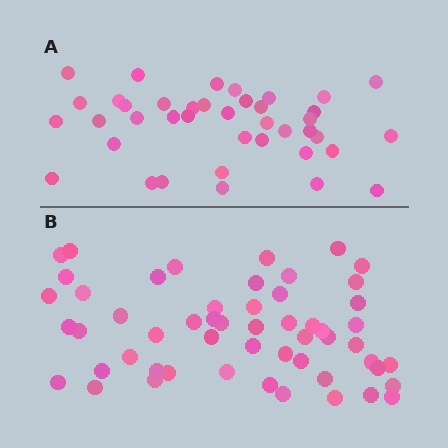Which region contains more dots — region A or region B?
Region B (the bottom region) has more dots.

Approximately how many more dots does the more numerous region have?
Region B has approximately 15 more dots than region A.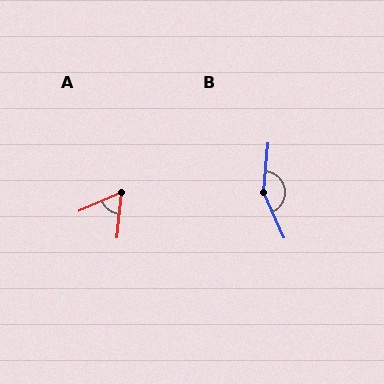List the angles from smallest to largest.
A (61°), B (151°).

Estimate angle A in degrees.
Approximately 61 degrees.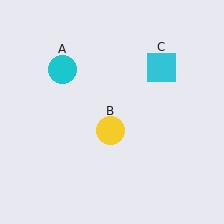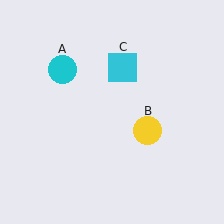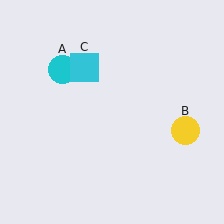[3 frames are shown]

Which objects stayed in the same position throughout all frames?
Cyan circle (object A) remained stationary.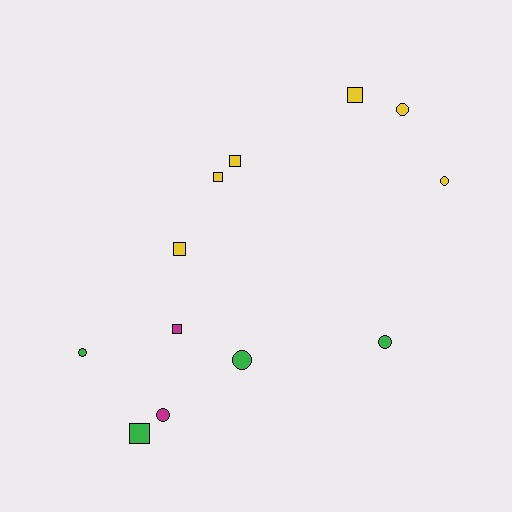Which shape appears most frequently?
Circle, with 6 objects.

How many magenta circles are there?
There is 1 magenta circle.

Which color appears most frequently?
Yellow, with 6 objects.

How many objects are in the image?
There are 12 objects.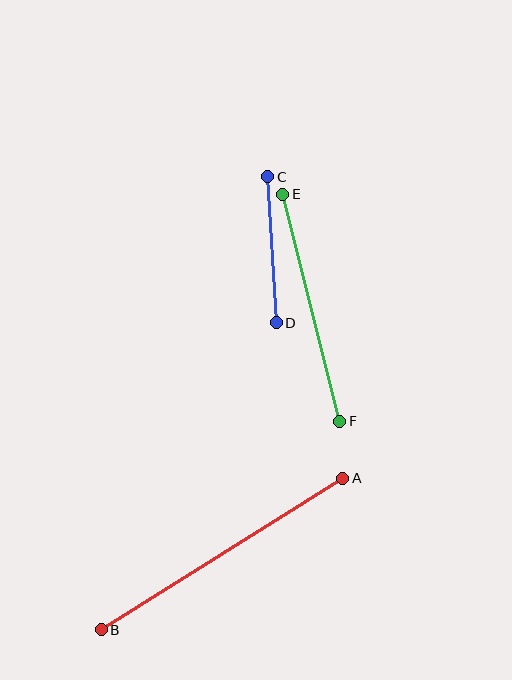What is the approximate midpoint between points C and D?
The midpoint is at approximately (272, 250) pixels.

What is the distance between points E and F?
The distance is approximately 234 pixels.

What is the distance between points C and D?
The distance is approximately 147 pixels.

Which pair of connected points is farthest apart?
Points A and B are farthest apart.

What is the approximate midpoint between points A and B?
The midpoint is at approximately (222, 554) pixels.